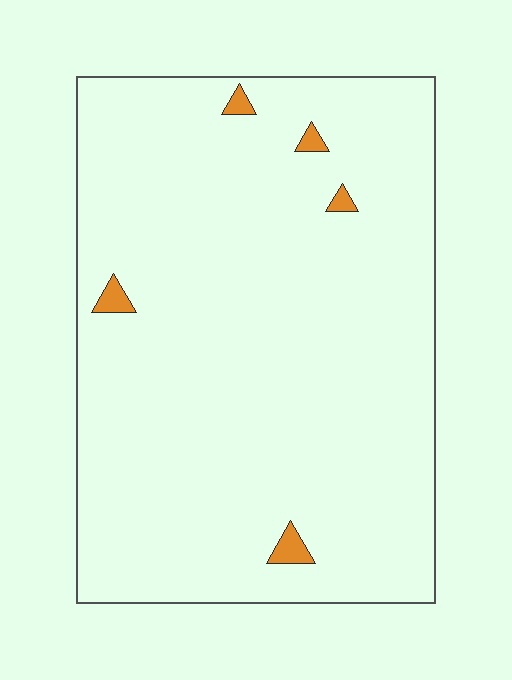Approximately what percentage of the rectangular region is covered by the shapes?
Approximately 0%.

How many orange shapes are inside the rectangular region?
5.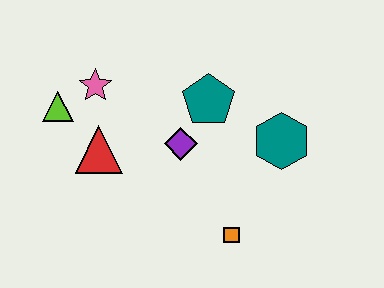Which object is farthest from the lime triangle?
The teal hexagon is farthest from the lime triangle.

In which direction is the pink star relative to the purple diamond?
The pink star is to the left of the purple diamond.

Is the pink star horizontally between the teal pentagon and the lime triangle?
Yes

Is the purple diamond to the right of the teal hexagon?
No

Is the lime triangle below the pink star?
Yes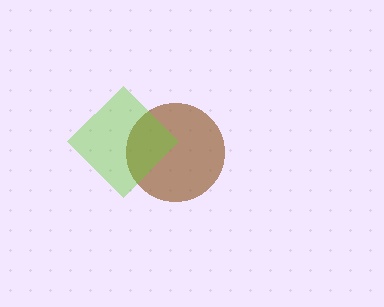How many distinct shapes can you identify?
There are 2 distinct shapes: a brown circle, a lime diamond.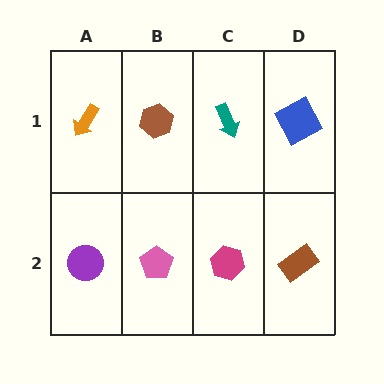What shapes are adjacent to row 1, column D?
A brown rectangle (row 2, column D), a teal arrow (row 1, column C).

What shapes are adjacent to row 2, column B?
A brown hexagon (row 1, column B), a purple circle (row 2, column A), a magenta hexagon (row 2, column C).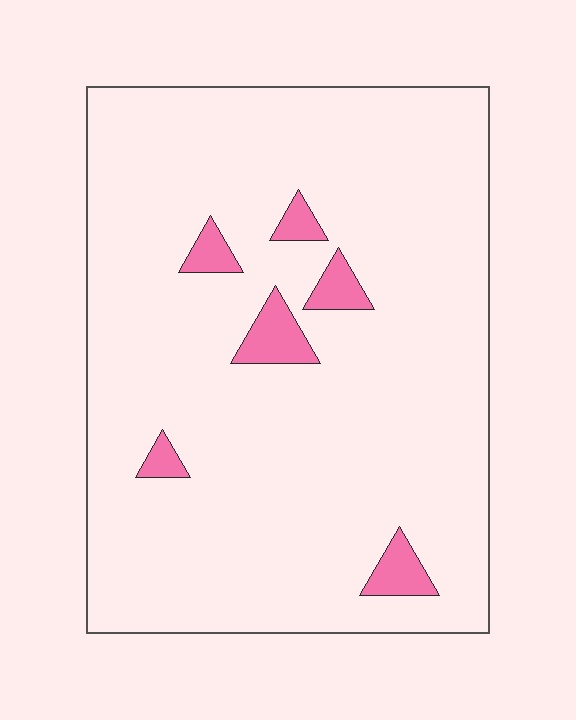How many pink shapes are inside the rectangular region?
6.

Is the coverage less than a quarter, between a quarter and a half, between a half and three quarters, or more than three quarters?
Less than a quarter.